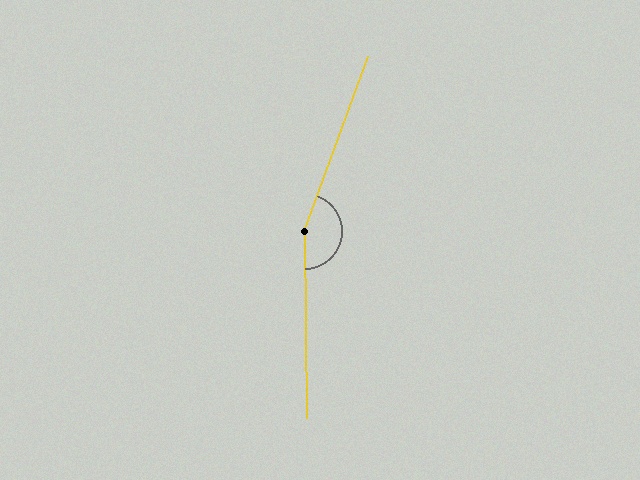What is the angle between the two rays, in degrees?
Approximately 159 degrees.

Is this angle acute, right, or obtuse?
It is obtuse.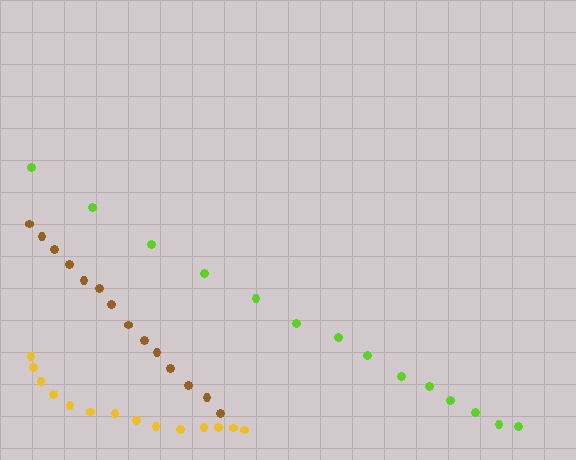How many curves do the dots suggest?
There are 3 distinct paths.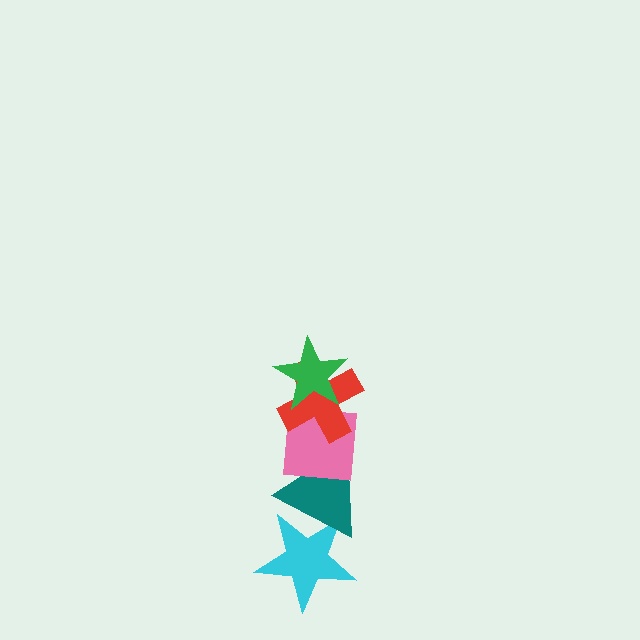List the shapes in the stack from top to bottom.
From top to bottom: the green star, the red cross, the pink square, the teal triangle, the cyan star.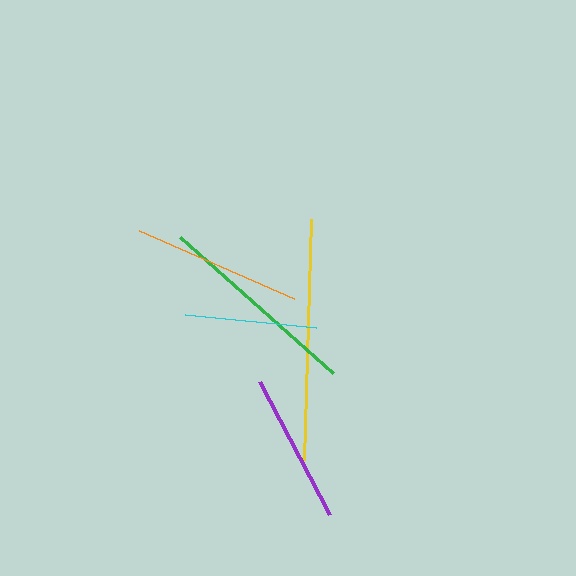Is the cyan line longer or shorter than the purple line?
The purple line is longer than the cyan line.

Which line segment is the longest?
The yellow line is the longest at approximately 241 pixels.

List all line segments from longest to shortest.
From longest to shortest: yellow, green, orange, purple, cyan.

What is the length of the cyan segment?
The cyan segment is approximately 132 pixels long.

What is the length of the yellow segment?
The yellow segment is approximately 241 pixels long.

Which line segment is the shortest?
The cyan line is the shortest at approximately 132 pixels.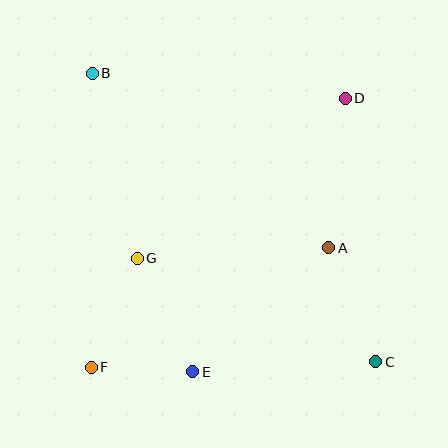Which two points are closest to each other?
Points E and F are closest to each other.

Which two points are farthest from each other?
Points B and C are farthest from each other.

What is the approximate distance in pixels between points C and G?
The distance between C and G is approximately 260 pixels.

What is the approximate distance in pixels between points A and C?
The distance between A and C is approximately 124 pixels.